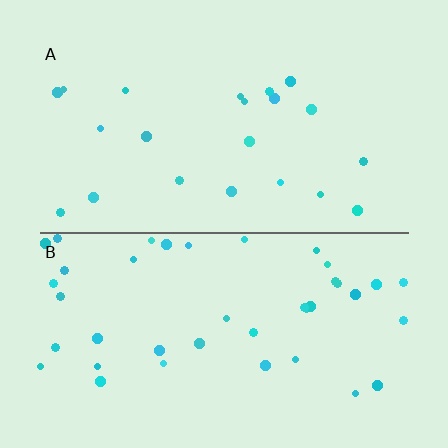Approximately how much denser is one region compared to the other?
Approximately 1.9× — region B over region A.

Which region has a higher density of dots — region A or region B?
B (the bottom).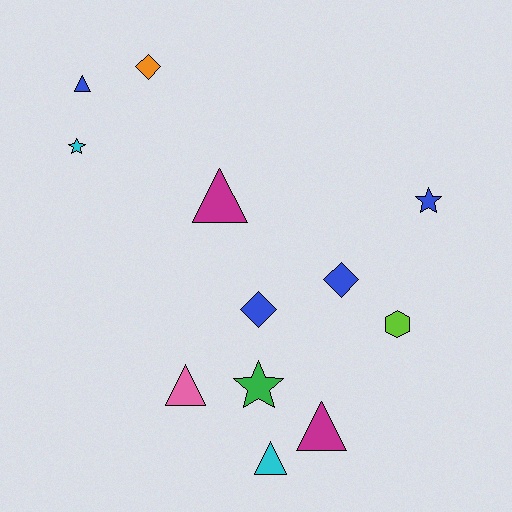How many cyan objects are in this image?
There are 2 cyan objects.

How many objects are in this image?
There are 12 objects.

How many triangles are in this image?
There are 5 triangles.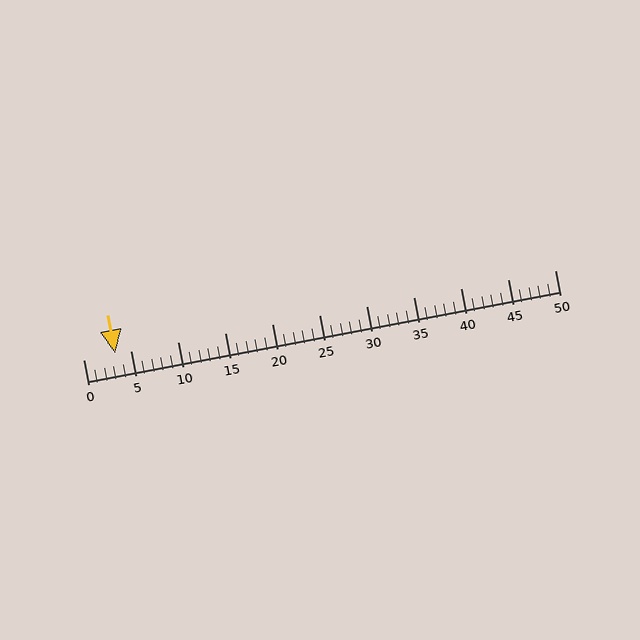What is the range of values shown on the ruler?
The ruler shows values from 0 to 50.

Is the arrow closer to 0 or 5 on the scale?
The arrow is closer to 5.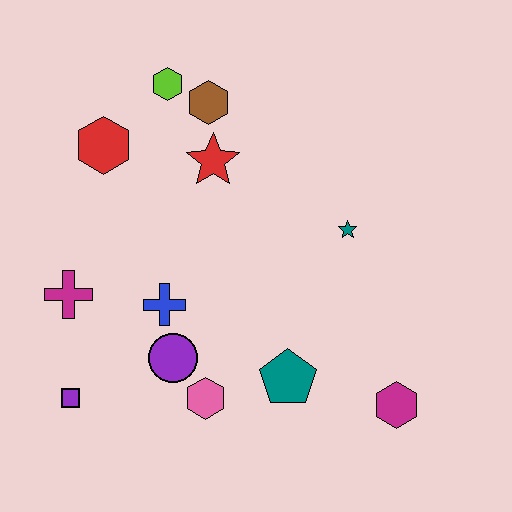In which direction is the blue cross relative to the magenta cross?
The blue cross is to the right of the magenta cross.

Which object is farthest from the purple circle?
The lime hexagon is farthest from the purple circle.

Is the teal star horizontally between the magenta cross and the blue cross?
No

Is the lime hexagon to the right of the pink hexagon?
No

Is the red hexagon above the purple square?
Yes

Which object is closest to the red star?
The brown hexagon is closest to the red star.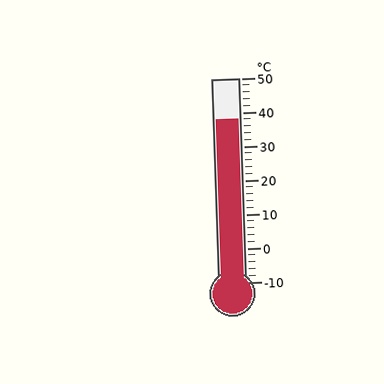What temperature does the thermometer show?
The thermometer shows approximately 38°C.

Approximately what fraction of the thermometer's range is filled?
The thermometer is filled to approximately 80% of its range.